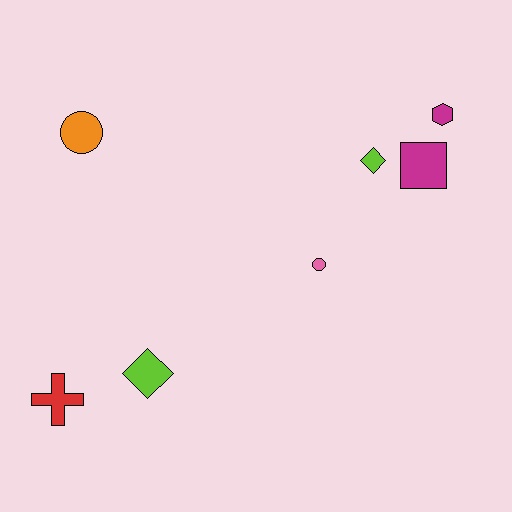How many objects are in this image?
There are 7 objects.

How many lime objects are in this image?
There are 2 lime objects.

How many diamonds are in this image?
There are 2 diamonds.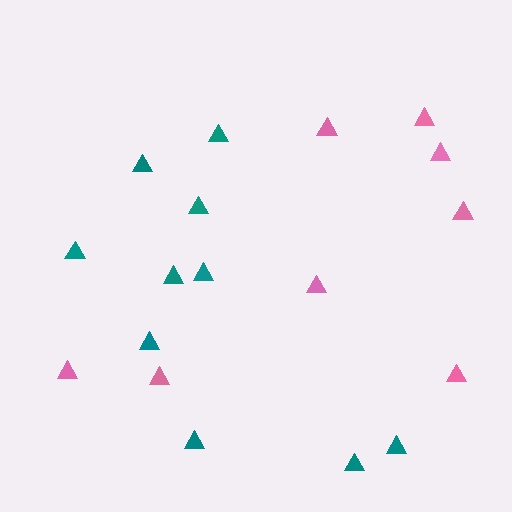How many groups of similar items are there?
There are 2 groups: one group of pink triangles (8) and one group of teal triangles (10).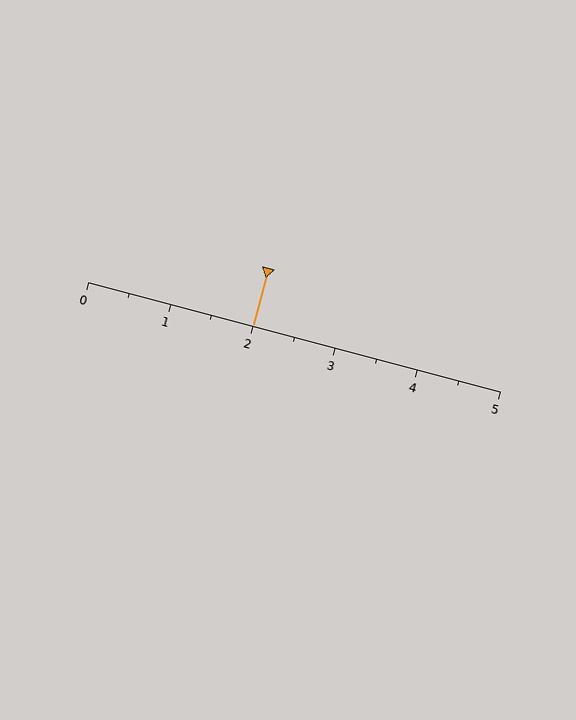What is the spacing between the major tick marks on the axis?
The major ticks are spaced 1 apart.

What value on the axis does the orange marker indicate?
The marker indicates approximately 2.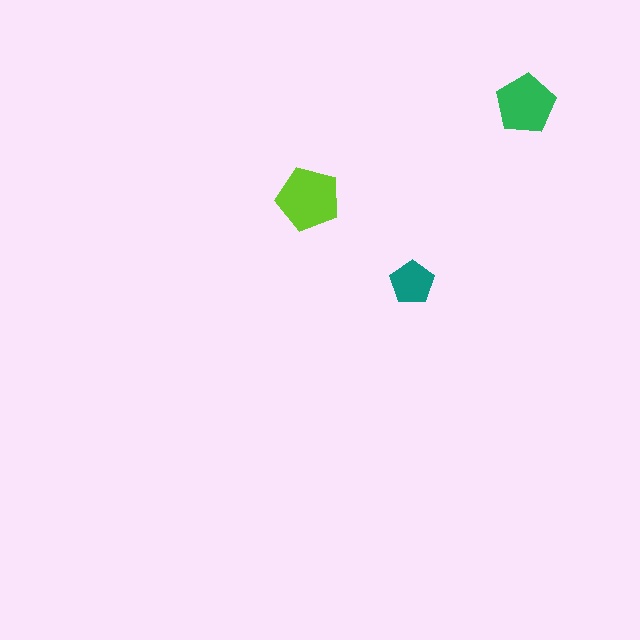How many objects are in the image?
There are 3 objects in the image.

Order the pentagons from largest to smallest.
the lime one, the green one, the teal one.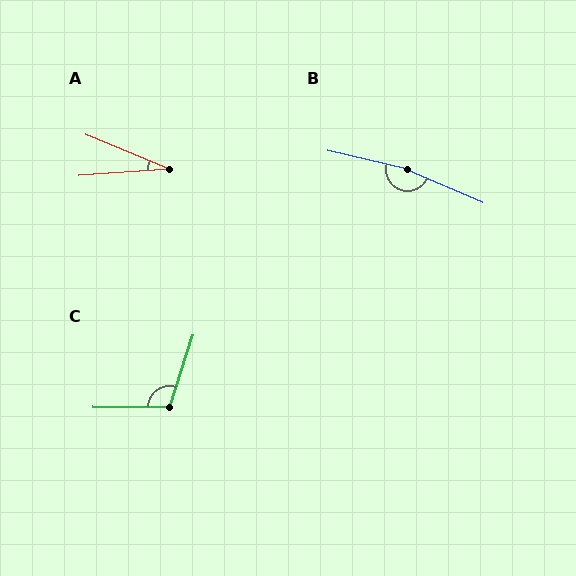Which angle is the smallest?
A, at approximately 26 degrees.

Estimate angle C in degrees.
Approximately 108 degrees.